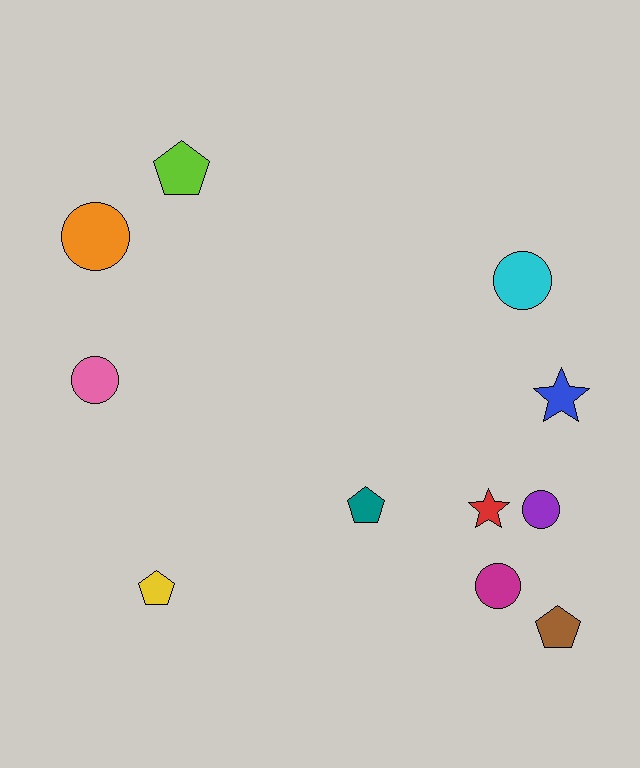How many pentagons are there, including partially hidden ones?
There are 4 pentagons.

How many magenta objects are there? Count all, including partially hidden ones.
There is 1 magenta object.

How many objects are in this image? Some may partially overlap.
There are 11 objects.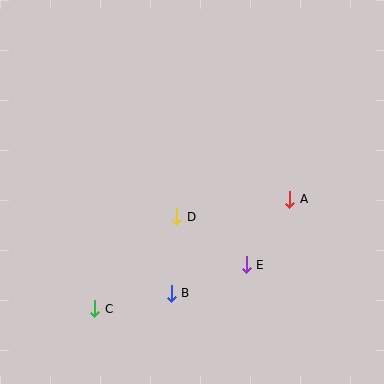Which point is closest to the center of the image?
Point D at (177, 217) is closest to the center.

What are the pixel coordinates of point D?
Point D is at (177, 217).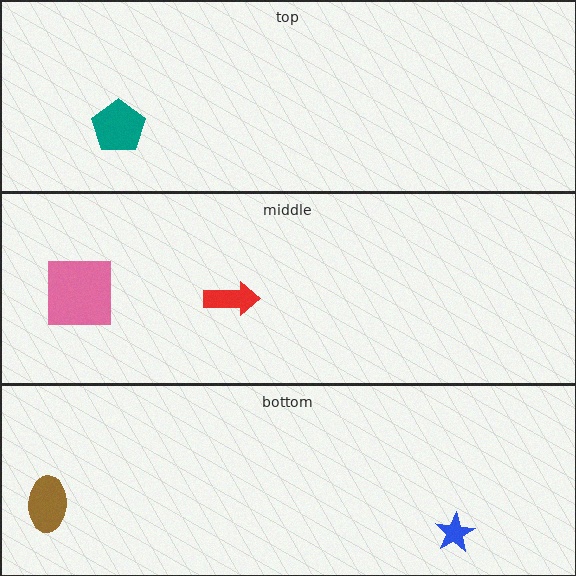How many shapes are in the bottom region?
2.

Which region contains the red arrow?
The middle region.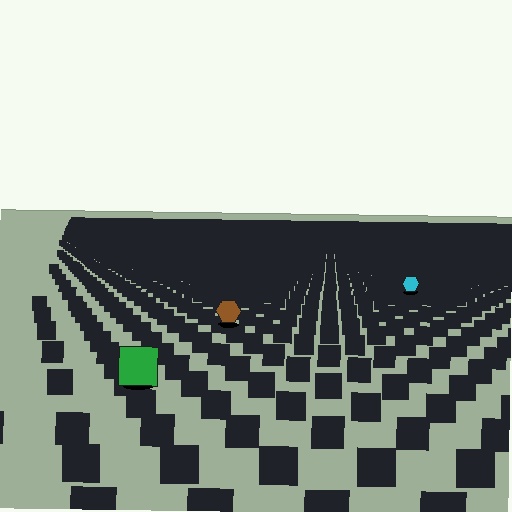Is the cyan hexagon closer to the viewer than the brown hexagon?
No. The brown hexagon is closer — you can tell from the texture gradient: the ground texture is coarser near it.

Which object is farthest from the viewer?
The cyan hexagon is farthest from the viewer. It appears smaller and the ground texture around it is denser.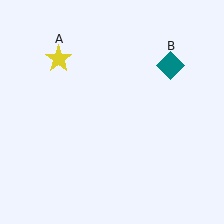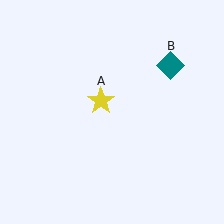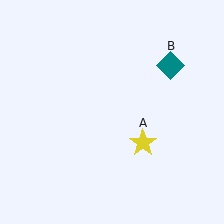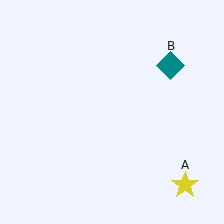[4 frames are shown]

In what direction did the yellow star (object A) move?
The yellow star (object A) moved down and to the right.